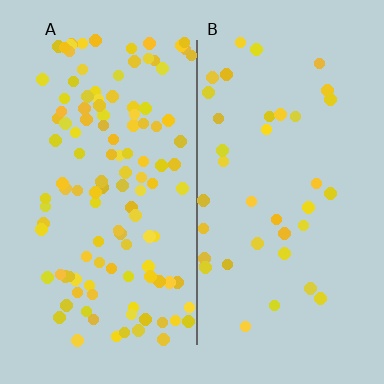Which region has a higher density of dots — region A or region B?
A (the left).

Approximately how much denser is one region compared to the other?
Approximately 3.0× — region A over region B.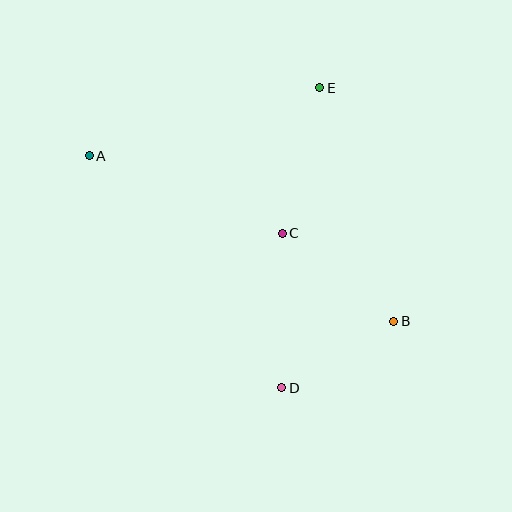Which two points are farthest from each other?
Points A and B are farthest from each other.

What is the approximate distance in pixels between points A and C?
The distance between A and C is approximately 208 pixels.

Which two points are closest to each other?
Points B and D are closest to each other.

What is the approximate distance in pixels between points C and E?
The distance between C and E is approximately 150 pixels.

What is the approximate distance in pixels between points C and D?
The distance between C and D is approximately 154 pixels.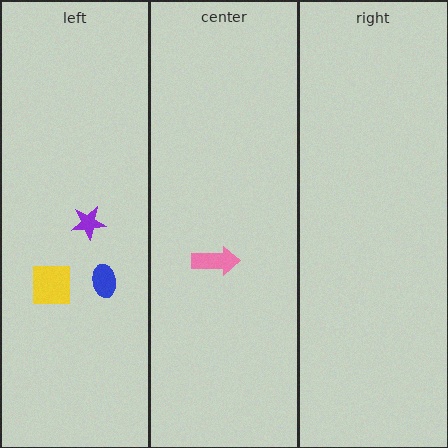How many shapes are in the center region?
1.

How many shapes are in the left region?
3.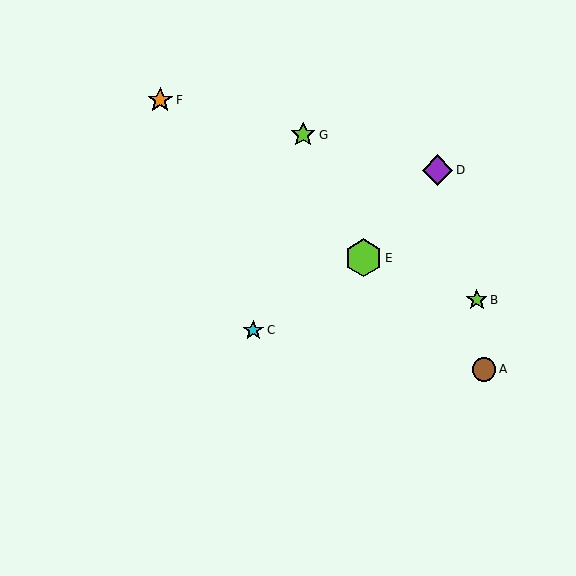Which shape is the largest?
The lime hexagon (labeled E) is the largest.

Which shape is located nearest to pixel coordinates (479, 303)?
The lime star (labeled B) at (477, 300) is nearest to that location.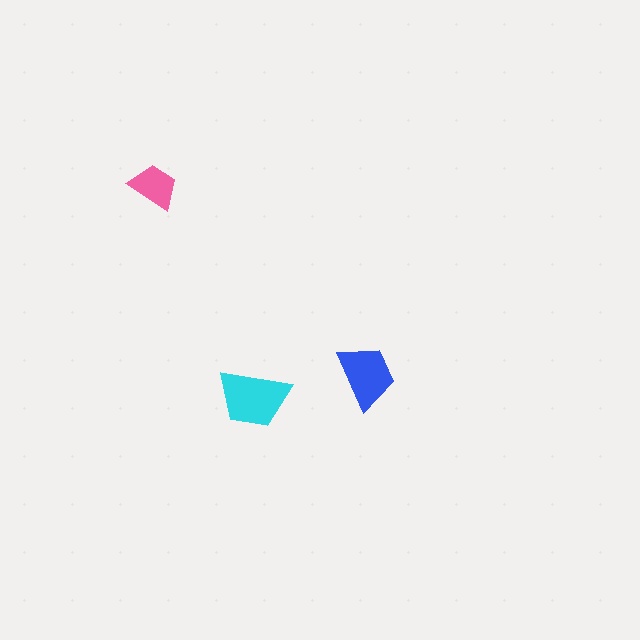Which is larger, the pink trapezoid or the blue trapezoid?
The blue one.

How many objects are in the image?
There are 3 objects in the image.